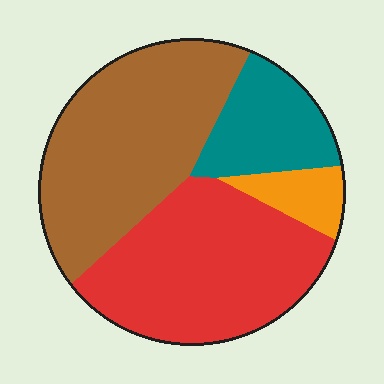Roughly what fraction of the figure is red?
Red covers around 40% of the figure.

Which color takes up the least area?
Orange, at roughly 5%.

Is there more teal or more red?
Red.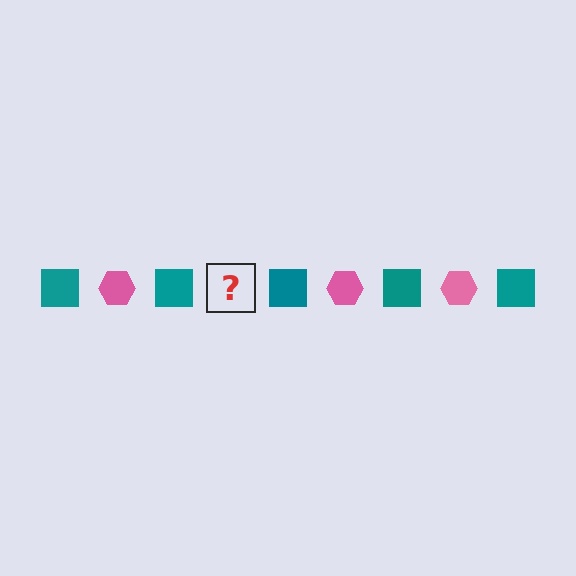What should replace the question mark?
The question mark should be replaced with a pink hexagon.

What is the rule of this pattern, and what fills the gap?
The rule is that the pattern alternates between teal square and pink hexagon. The gap should be filled with a pink hexagon.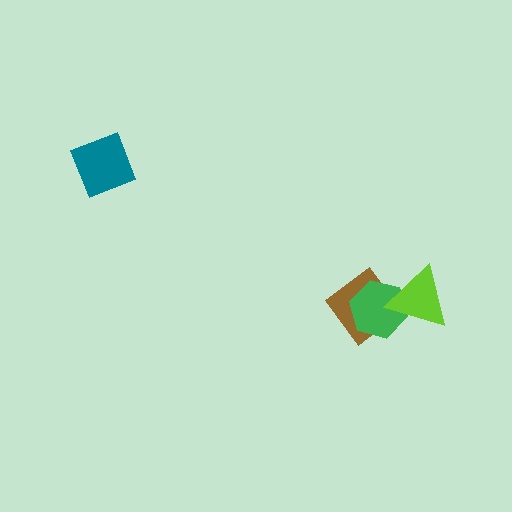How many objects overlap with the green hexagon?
2 objects overlap with the green hexagon.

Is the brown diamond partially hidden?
Yes, it is partially covered by another shape.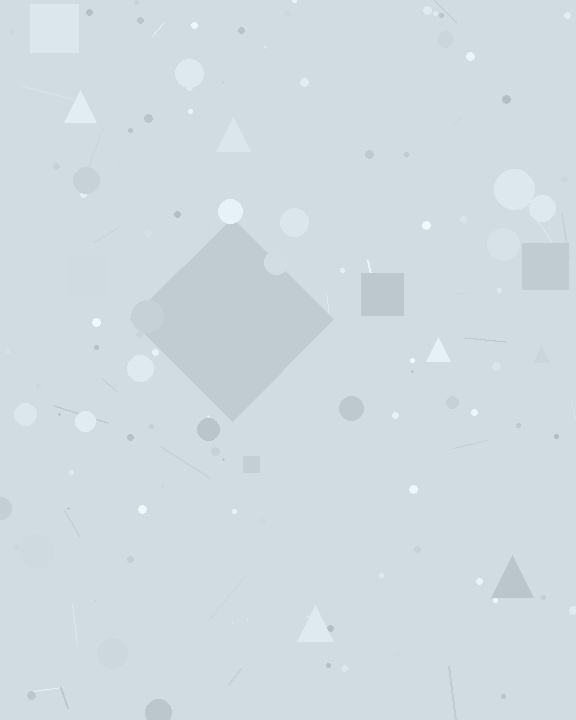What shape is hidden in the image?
A diamond is hidden in the image.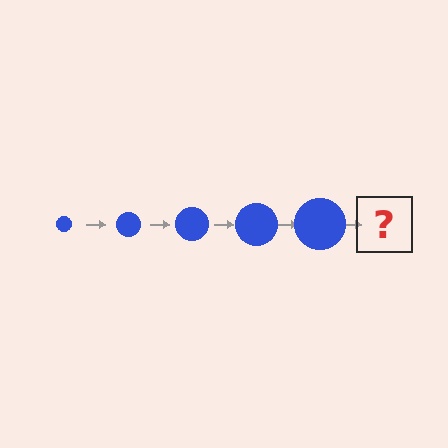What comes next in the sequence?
The next element should be a blue circle, larger than the previous one.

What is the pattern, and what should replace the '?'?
The pattern is that the circle gets progressively larger each step. The '?' should be a blue circle, larger than the previous one.